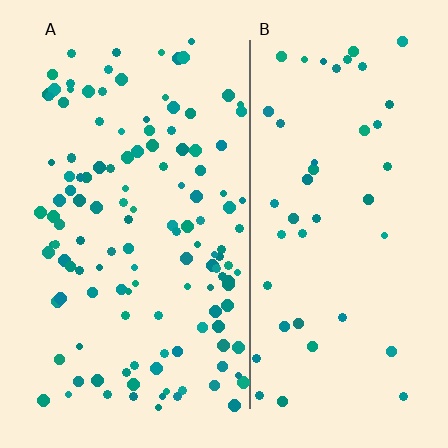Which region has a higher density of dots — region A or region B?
A (the left).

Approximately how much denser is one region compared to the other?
Approximately 2.9× — region A over region B.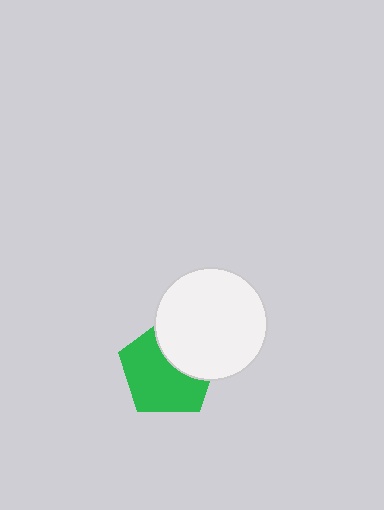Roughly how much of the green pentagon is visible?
About half of it is visible (roughly 63%).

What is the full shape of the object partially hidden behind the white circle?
The partially hidden object is a green pentagon.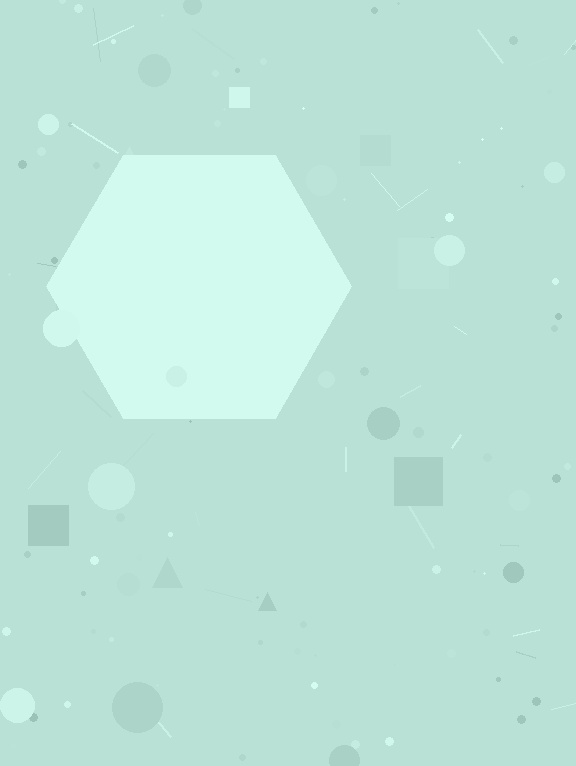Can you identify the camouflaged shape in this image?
The camouflaged shape is a hexagon.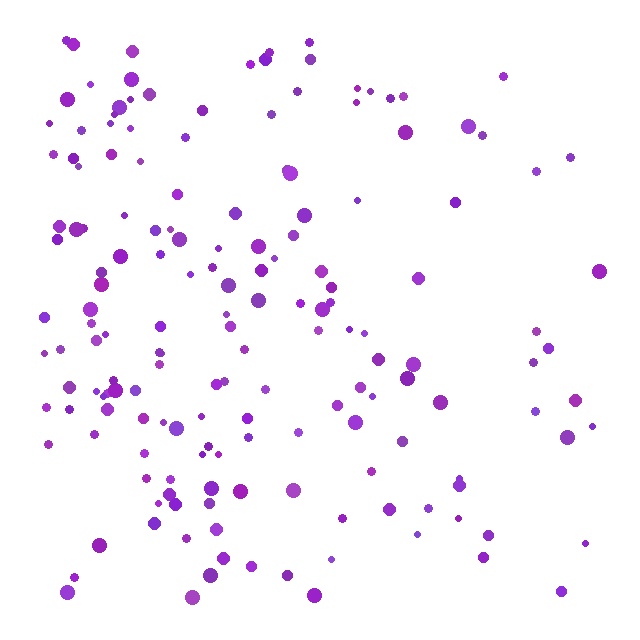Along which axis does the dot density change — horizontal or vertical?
Horizontal.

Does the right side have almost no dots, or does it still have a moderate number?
Still a moderate number, just noticeably fewer than the left.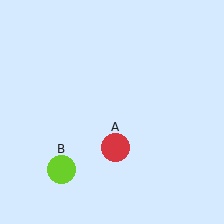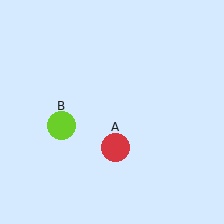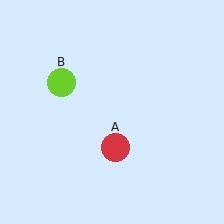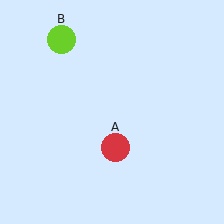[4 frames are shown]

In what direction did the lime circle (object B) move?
The lime circle (object B) moved up.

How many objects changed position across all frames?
1 object changed position: lime circle (object B).